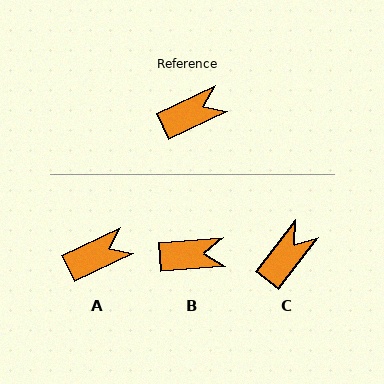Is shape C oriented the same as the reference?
No, it is off by about 27 degrees.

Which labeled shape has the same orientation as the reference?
A.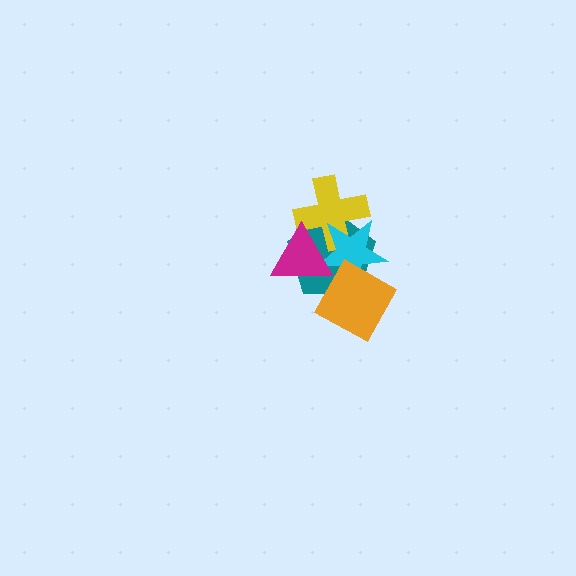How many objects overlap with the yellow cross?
3 objects overlap with the yellow cross.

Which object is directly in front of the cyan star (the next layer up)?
The orange diamond is directly in front of the cyan star.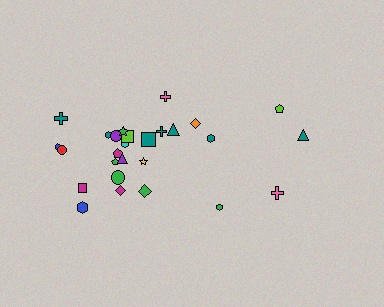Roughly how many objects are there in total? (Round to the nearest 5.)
Roughly 25 objects in total.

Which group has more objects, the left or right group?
The left group.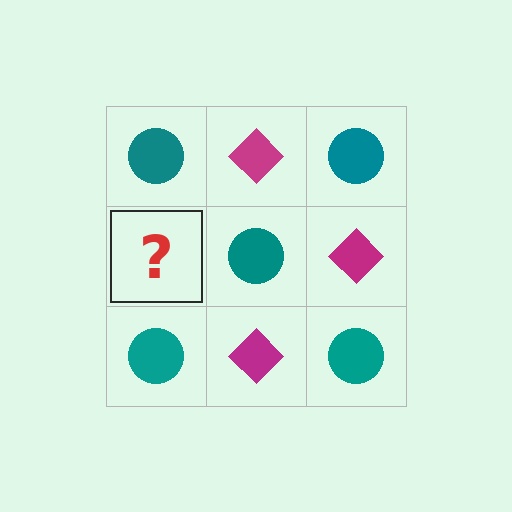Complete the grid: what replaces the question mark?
The question mark should be replaced with a magenta diamond.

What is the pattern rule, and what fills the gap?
The rule is that it alternates teal circle and magenta diamond in a checkerboard pattern. The gap should be filled with a magenta diamond.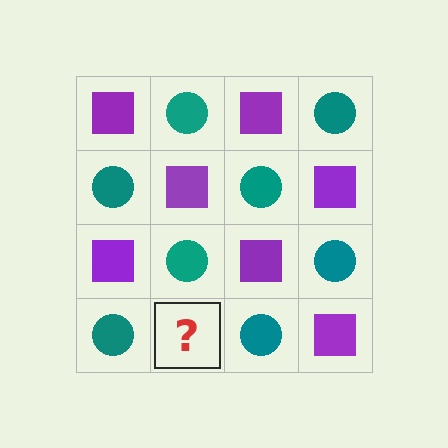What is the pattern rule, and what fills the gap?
The rule is that it alternates purple square and teal circle in a checkerboard pattern. The gap should be filled with a purple square.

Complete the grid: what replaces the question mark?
The question mark should be replaced with a purple square.